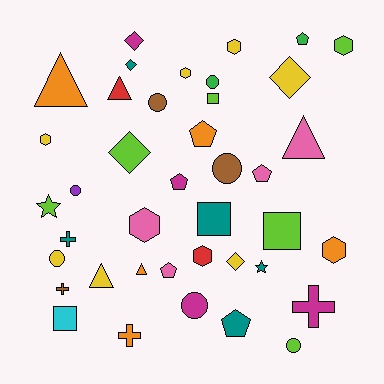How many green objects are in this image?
There are 2 green objects.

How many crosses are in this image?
There are 4 crosses.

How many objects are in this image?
There are 40 objects.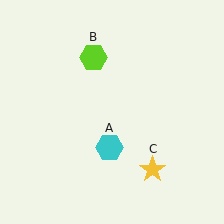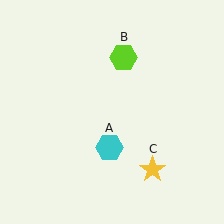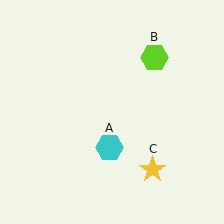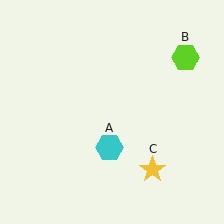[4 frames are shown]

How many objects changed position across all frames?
1 object changed position: lime hexagon (object B).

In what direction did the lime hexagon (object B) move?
The lime hexagon (object B) moved right.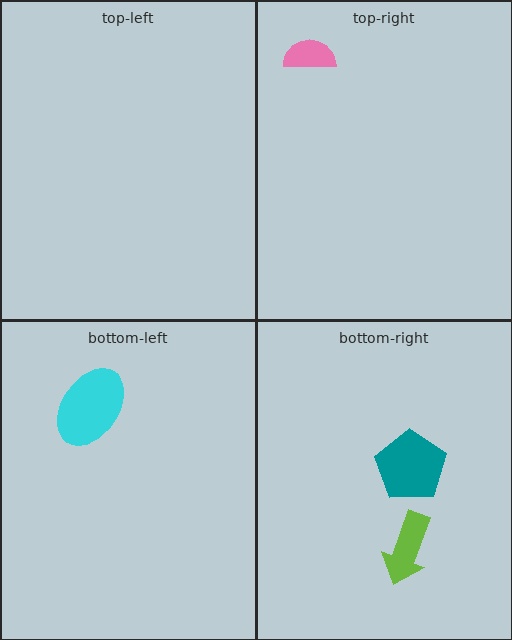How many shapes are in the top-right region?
1.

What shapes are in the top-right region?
The pink semicircle.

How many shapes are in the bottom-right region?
2.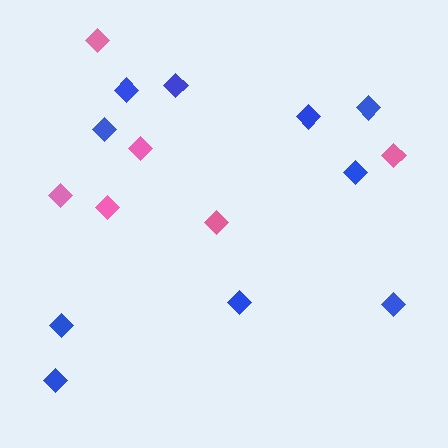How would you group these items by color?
There are 2 groups: one group of pink diamonds (6) and one group of blue diamonds (10).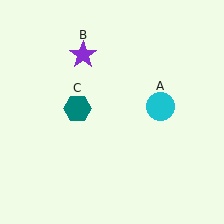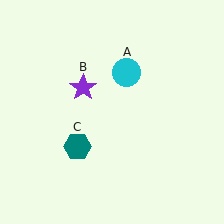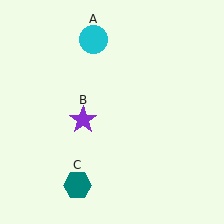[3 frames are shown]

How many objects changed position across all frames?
3 objects changed position: cyan circle (object A), purple star (object B), teal hexagon (object C).